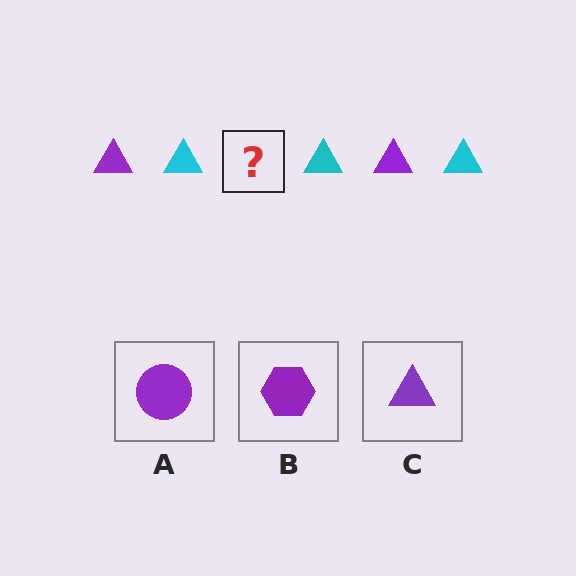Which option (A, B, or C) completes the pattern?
C.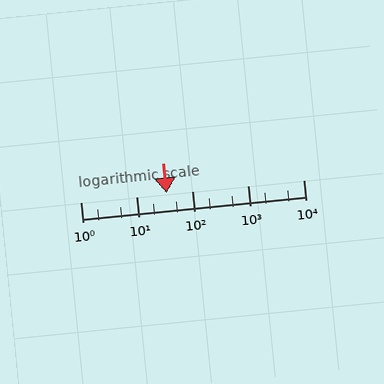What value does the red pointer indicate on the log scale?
The pointer indicates approximately 35.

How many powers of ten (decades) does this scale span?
The scale spans 4 decades, from 1 to 10000.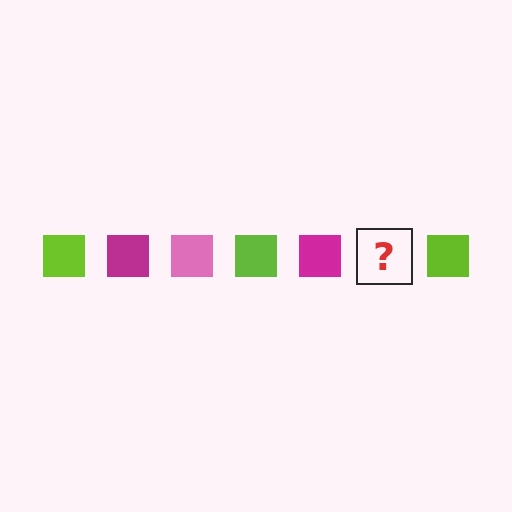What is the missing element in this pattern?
The missing element is a pink square.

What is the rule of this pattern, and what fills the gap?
The rule is that the pattern cycles through lime, magenta, pink squares. The gap should be filled with a pink square.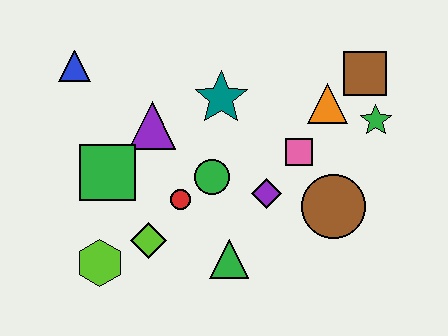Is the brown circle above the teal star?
No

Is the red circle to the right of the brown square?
No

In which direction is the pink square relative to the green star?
The pink square is to the left of the green star.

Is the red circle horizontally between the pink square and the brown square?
No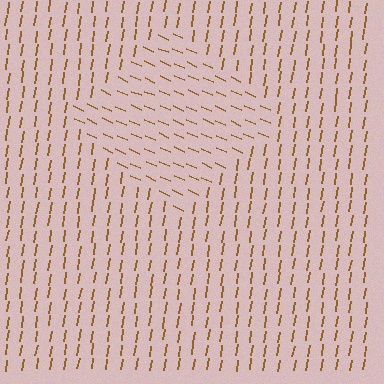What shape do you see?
I see a diamond.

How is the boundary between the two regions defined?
The boundary is defined purely by a change in line orientation (approximately 76 degrees difference). All lines are the same color and thickness.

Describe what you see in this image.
The image is filled with small brown line segments. A diamond region in the image has lines oriented differently from the surrounding lines, creating a visible texture boundary.